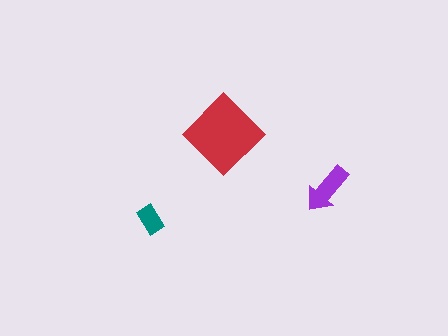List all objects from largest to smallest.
The red diamond, the purple arrow, the teal rectangle.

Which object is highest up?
The red diamond is topmost.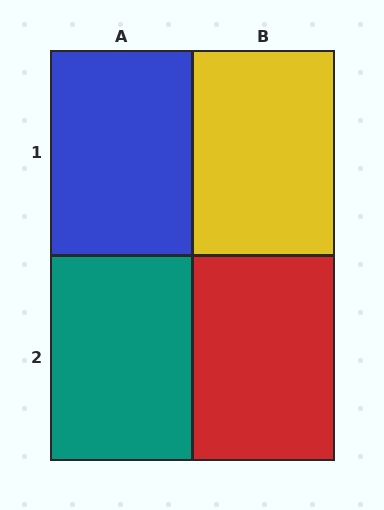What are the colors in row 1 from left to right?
Blue, yellow.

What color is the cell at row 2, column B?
Red.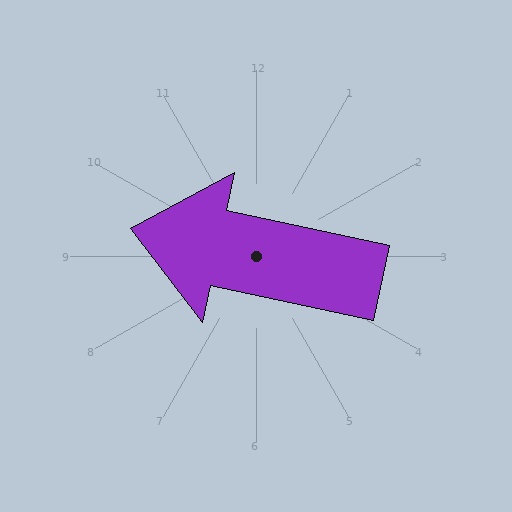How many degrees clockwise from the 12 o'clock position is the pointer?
Approximately 282 degrees.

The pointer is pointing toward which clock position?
Roughly 9 o'clock.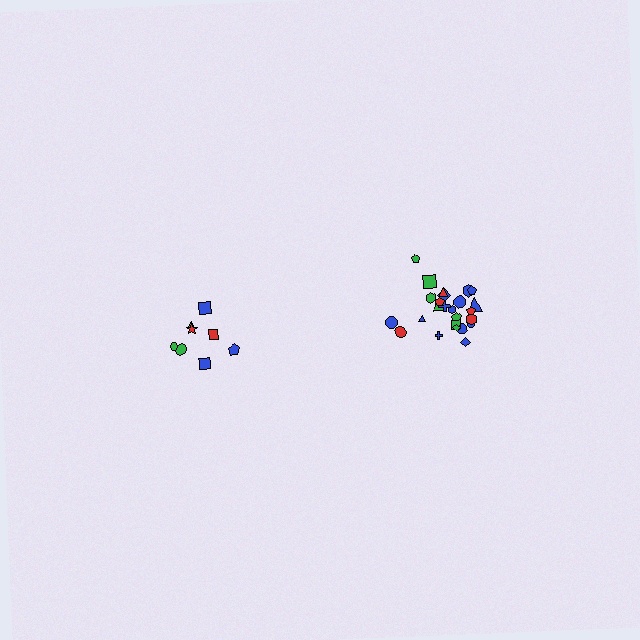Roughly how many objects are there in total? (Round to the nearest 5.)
Roughly 35 objects in total.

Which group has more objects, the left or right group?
The right group.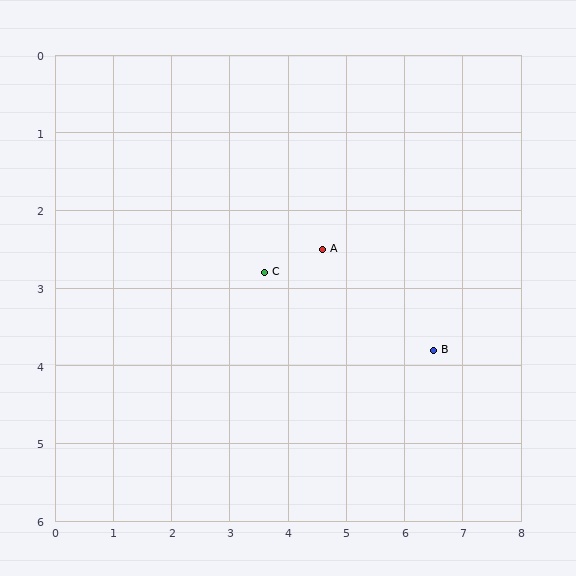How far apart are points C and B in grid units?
Points C and B are about 3.1 grid units apart.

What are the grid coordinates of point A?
Point A is at approximately (4.6, 2.5).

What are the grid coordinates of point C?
Point C is at approximately (3.6, 2.8).